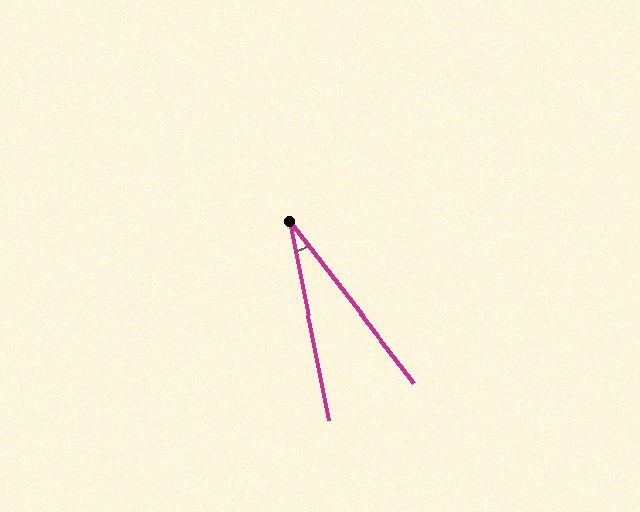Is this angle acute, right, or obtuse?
It is acute.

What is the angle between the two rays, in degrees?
Approximately 27 degrees.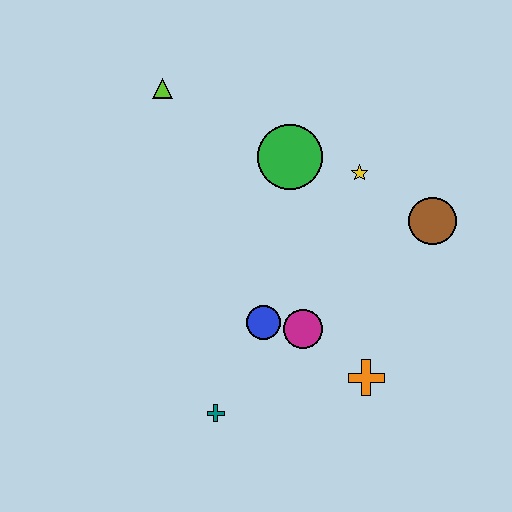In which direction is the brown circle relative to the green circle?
The brown circle is to the right of the green circle.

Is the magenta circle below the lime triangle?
Yes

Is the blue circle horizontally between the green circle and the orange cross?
No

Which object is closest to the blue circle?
The magenta circle is closest to the blue circle.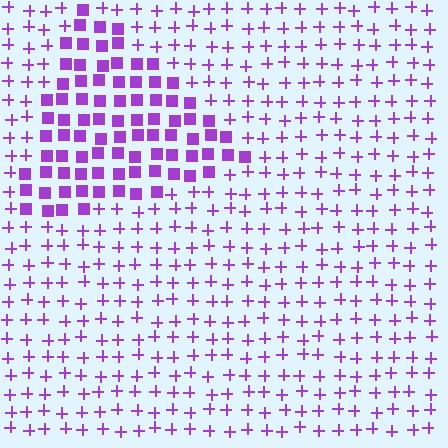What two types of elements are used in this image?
The image uses squares inside the triangle region and plus signs outside it.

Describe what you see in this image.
The image is filled with small purple elements arranged in a uniform grid. A triangle-shaped region contains squares, while the surrounding area contains plus signs. The boundary is defined purely by the change in element shape.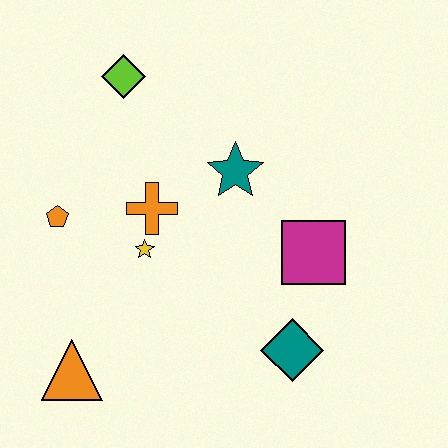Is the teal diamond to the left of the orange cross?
No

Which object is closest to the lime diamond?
The orange cross is closest to the lime diamond.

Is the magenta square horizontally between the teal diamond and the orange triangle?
No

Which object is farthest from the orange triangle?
The lime diamond is farthest from the orange triangle.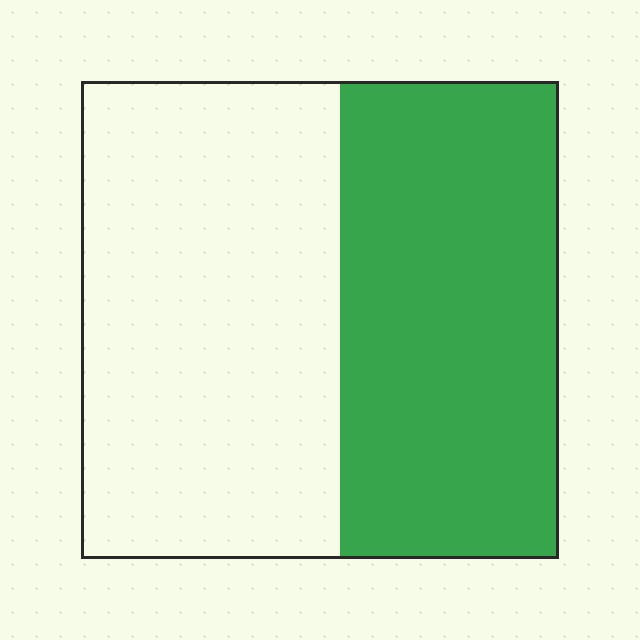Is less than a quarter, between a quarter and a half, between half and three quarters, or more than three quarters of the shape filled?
Between a quarter and a half.